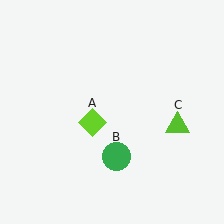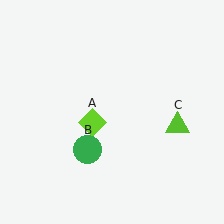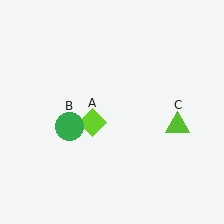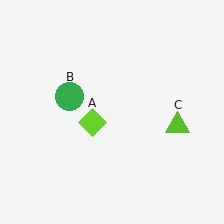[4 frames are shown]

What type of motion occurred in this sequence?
The green circle (object B) rotated clockwise around the center of the scene.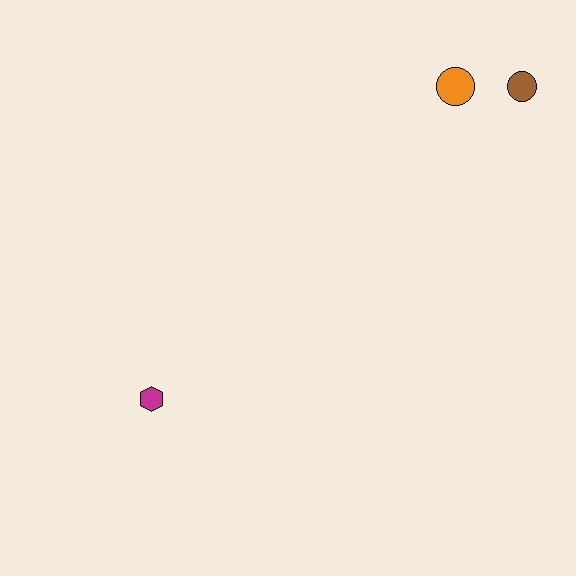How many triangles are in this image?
There are no triangles.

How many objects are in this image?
There are 3 objects.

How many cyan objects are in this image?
There are no cyan objects.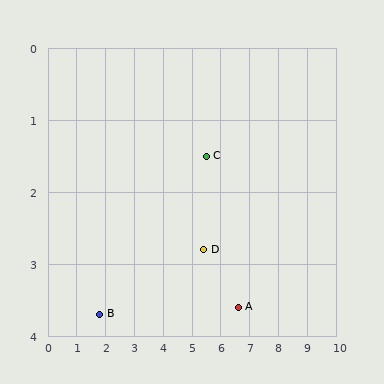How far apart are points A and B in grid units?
Points A and B are about 4.8 grid units apart.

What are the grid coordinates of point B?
Point B is at approximately (1.8, 3.7).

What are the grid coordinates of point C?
Point C is at approximately (5.5, 1.5).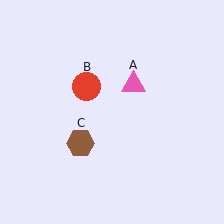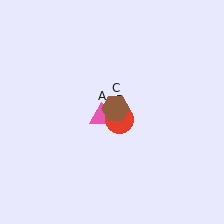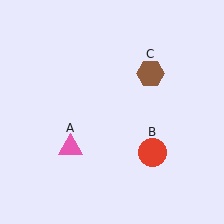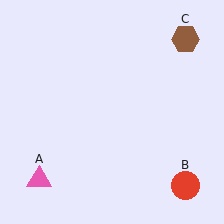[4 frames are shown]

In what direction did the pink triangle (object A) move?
The pink triangle (object A) moved down and to the left.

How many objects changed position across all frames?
3 objects changed position: pink triangle (object A), red circle (object B), brown hexagon (object C).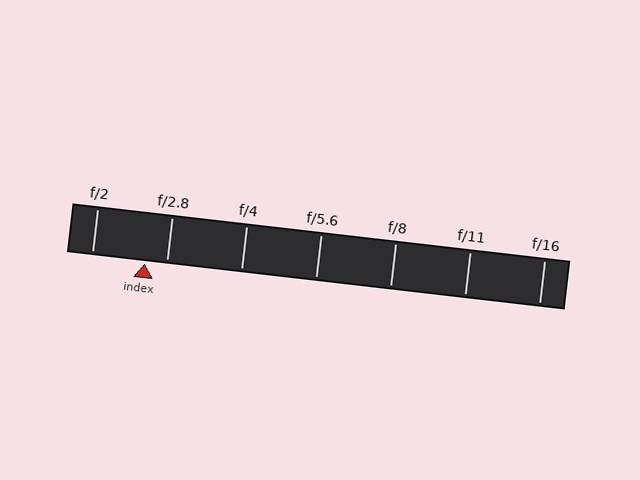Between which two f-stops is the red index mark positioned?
The index mark is between f/2 and f/2.8.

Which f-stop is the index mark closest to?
The index mark is closest to f/2.8.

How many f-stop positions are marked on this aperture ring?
There are 7 f-stop positions marked.